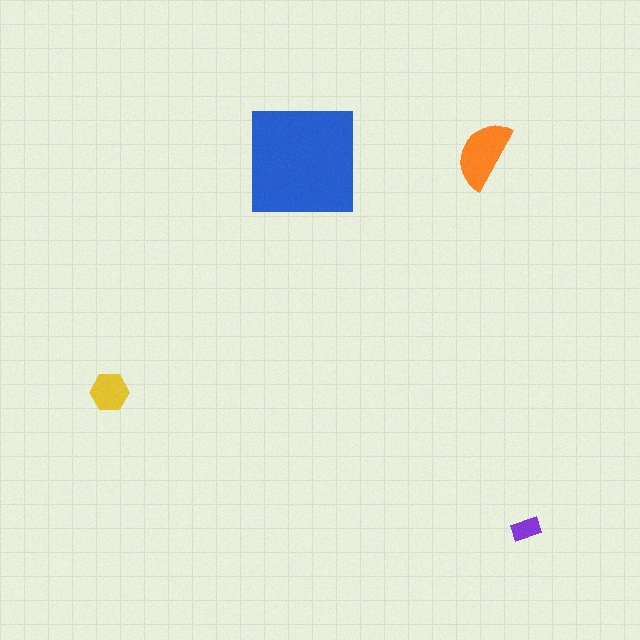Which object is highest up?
The orange semicircle is topmost.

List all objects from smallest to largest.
The purple rectangle, the yellow hexagon, the orange semicircle, the blue square.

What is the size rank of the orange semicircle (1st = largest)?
2nd.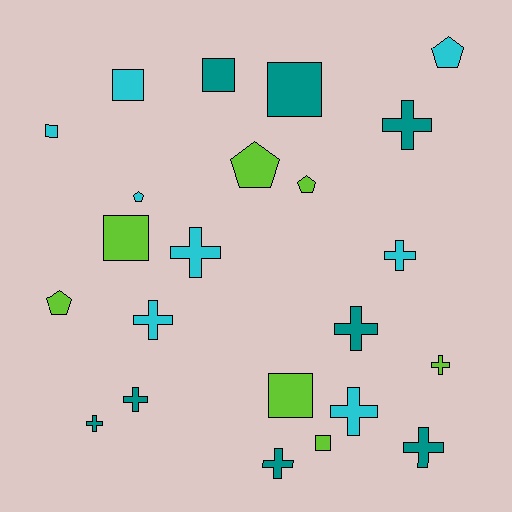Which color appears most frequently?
Teal, with 8 objects.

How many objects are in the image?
There are 23 objects.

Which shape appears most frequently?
Cross, with 11 objects.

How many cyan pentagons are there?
There are 2 cyan pentagons.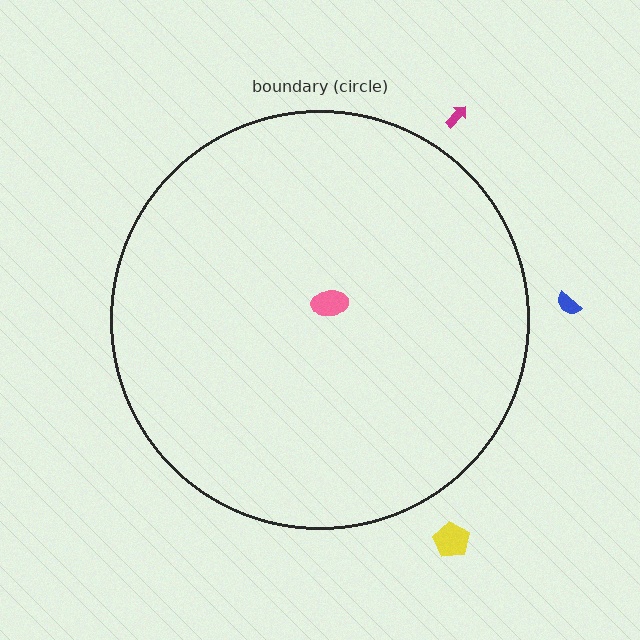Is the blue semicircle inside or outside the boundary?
Outside.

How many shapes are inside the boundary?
1 inside, 3 outside.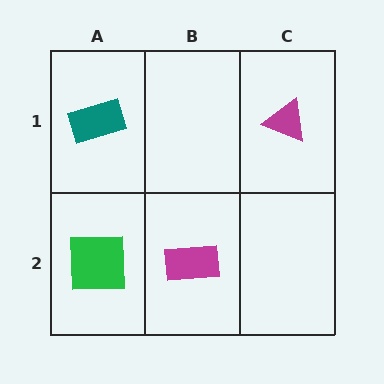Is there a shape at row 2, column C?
No, that cell is empty.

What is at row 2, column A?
A green square.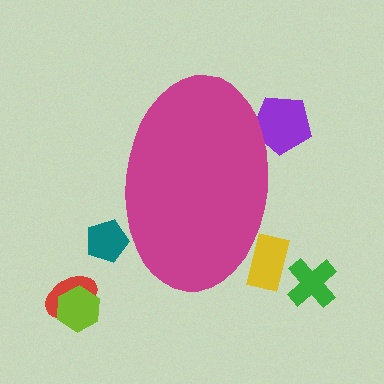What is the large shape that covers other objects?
A magenta ellipse.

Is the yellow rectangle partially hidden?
Yes, the yellow rectangle is partially hidden behind the magenta ellipse.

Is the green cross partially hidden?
No, the green cross is fully visible.